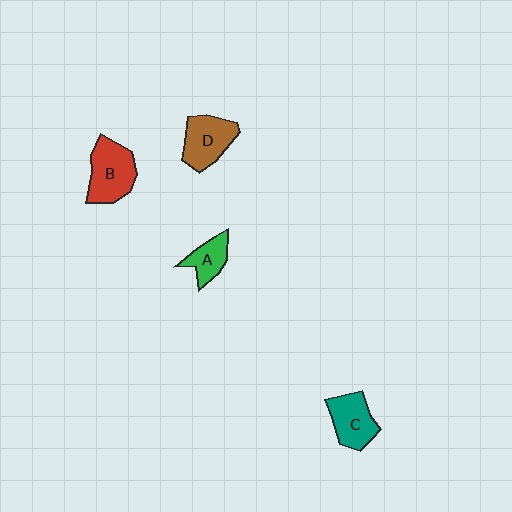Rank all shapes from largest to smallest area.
From largest to smallest: B (red), D (brown), C (teal), A (green).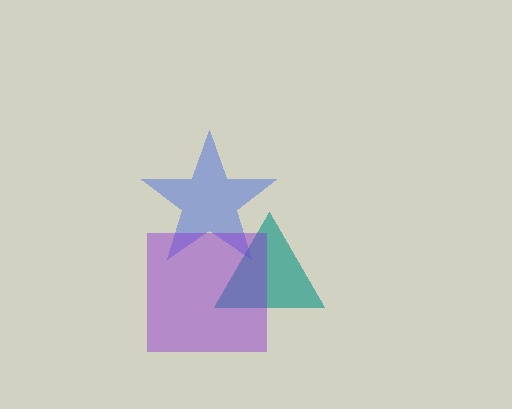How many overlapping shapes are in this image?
There are 3 overlapping shapes in the image.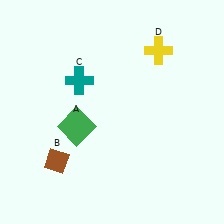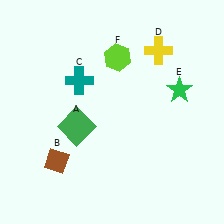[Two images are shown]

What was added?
A green star (E), a lime hexagon (F) were added in Image 2.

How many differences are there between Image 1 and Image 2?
There are 2 differences between the two images.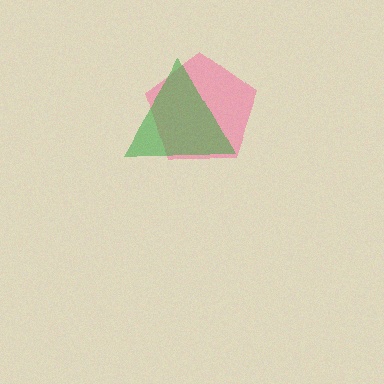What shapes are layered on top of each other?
The layered shapes are: a pink pentagon, a green triangle.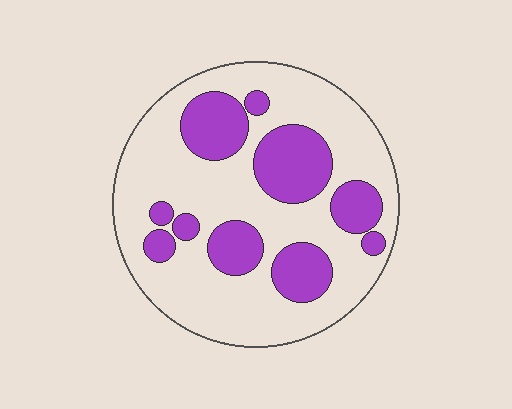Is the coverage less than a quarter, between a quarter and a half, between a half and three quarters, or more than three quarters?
Between a quarter and a half.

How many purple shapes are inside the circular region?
10.